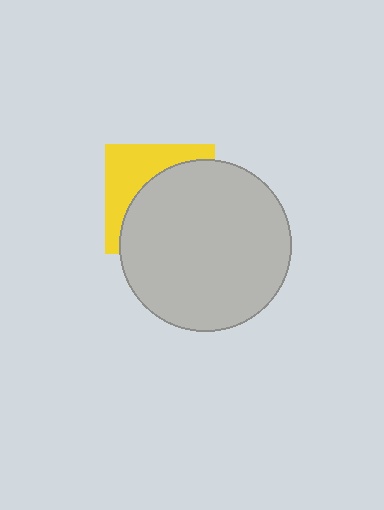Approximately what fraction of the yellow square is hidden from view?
Roughly 62% of the yellow square is hidden behind the light gray circle.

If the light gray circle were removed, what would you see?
You would see the complete yellow square.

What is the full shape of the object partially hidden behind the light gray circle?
The partially hidden object is a yellow square.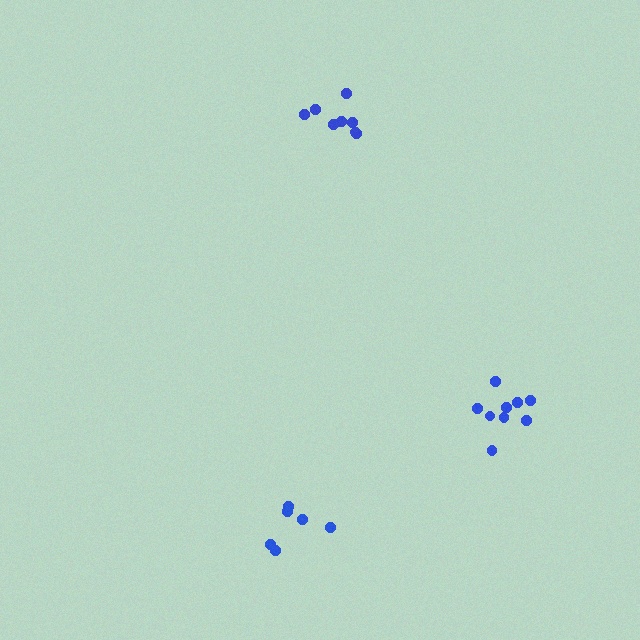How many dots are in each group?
Group 1: 9 dots, Group 2: 6 dots, Group 3: 8 dots (23 total).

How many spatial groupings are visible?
There are 3 spatial groupings.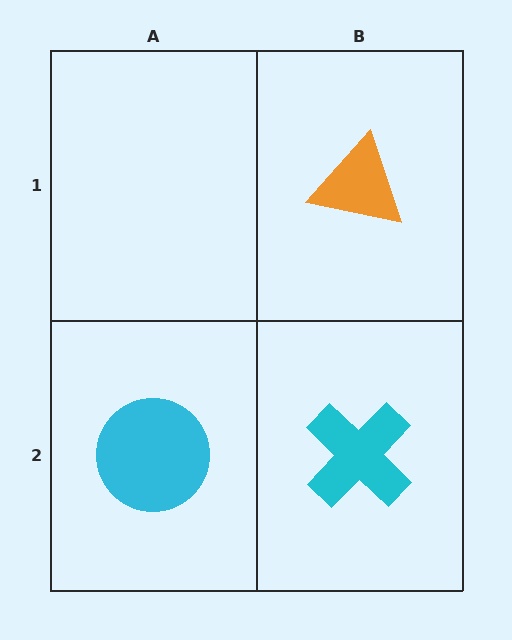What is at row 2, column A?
A cyan circle.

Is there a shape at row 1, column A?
No, that cell is empty.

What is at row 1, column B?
An orange triangle.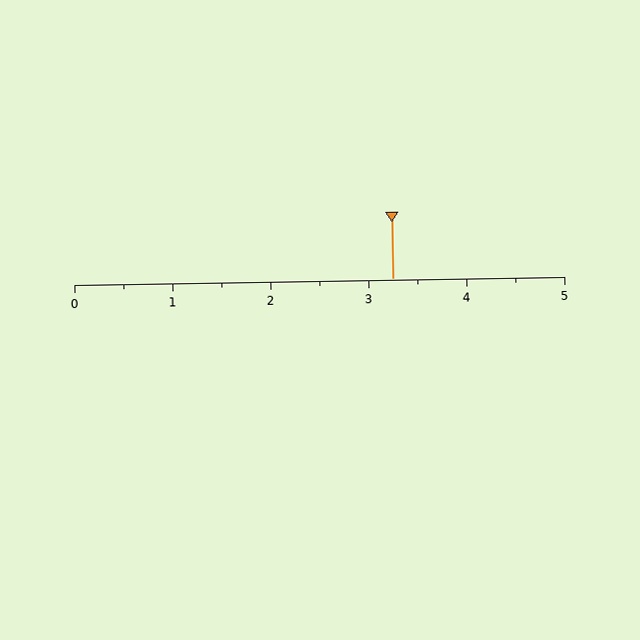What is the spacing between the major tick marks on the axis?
The major ticks are spaced 1 apart.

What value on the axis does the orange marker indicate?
The marker indicates approximately 3.2.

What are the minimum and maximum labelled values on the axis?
The axis runs from 0 to 5.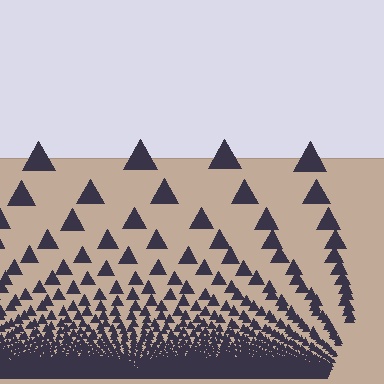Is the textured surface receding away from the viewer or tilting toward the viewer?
The surface appears to tilt toward the viewer. Texture elements get larger and sparser toward the top.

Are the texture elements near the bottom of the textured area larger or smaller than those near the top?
Smaller. The gradient is inverted — elements near the bottom are smaller and denser.